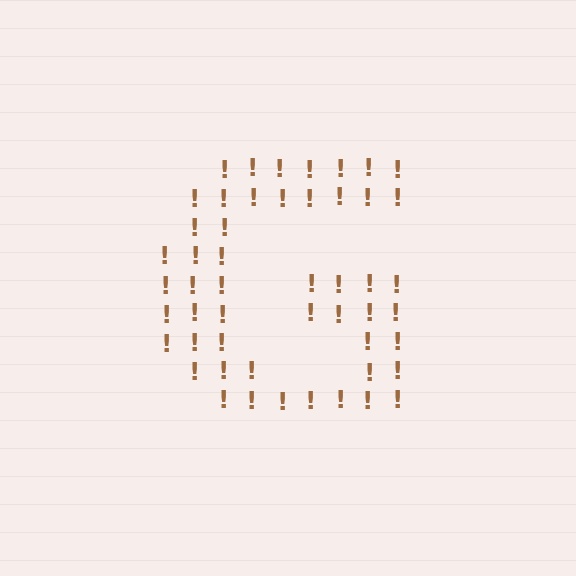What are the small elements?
The small elements are exclamation marks.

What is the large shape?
The large shape is the letter G.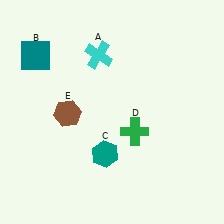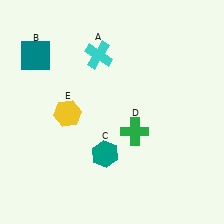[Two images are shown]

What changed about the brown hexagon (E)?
In Image 1, E is brown. In Image 2, it changed to yellow.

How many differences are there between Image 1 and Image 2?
There is 1 difference between the two images.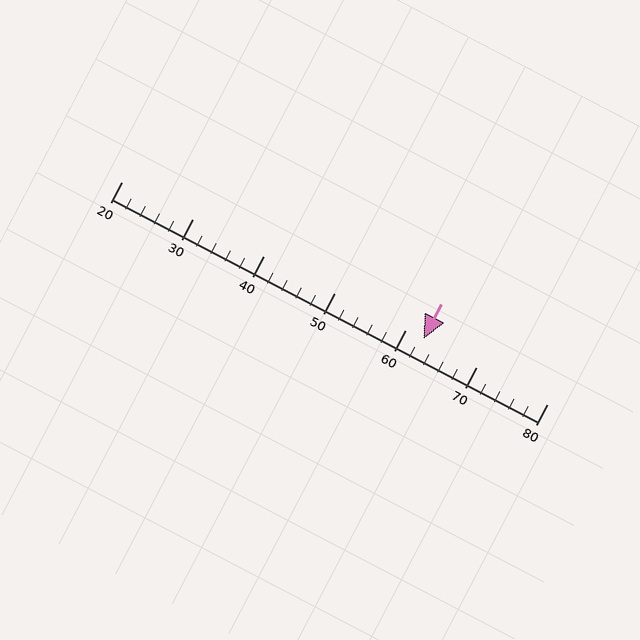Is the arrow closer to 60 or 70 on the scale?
The arrow is closer to 60.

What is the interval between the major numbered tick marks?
The major tick marks are spaced 10 units apart.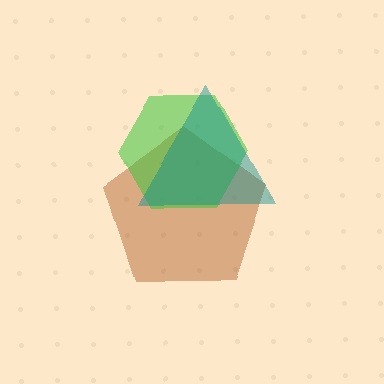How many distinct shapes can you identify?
There are 3 distinct shapes: a brown pentagon, a green hexagon, a teal triangle.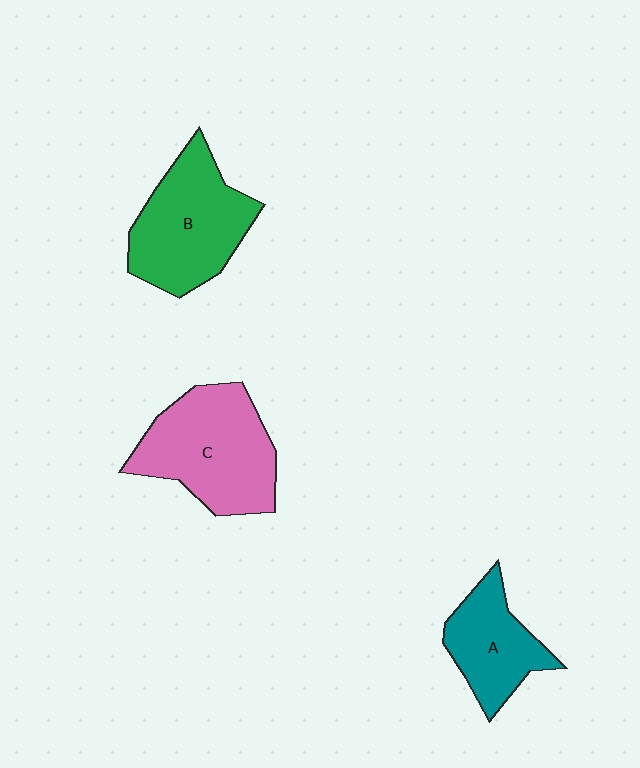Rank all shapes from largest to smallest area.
From largest to smallest: C (pink), B (green), A (teal).